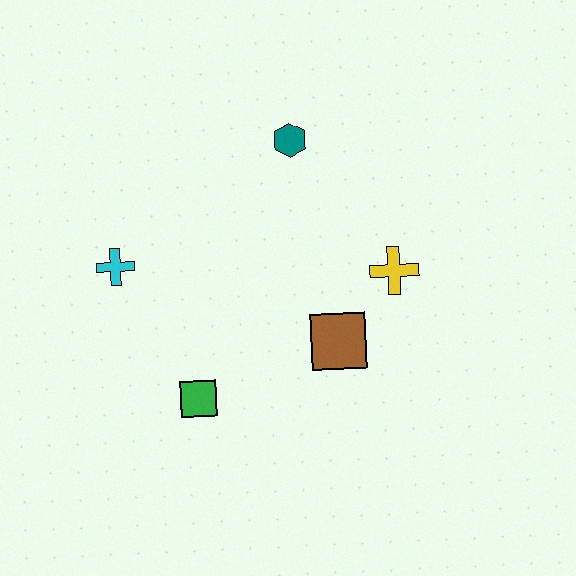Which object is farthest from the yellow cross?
The cyan cross is farthest from the yellow cross.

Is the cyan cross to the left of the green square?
Yes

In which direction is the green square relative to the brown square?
The green square is to the left of the brown square.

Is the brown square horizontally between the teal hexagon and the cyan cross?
No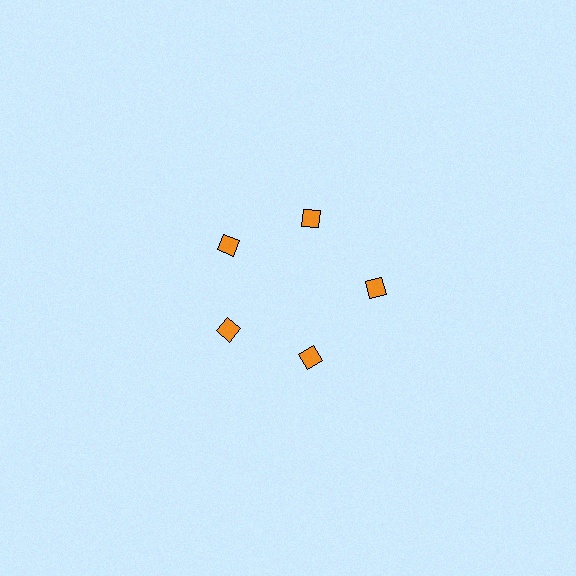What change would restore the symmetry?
The symmetry would be restored by moving it inward, back onto the ring so that all 5 diamonds sit at equal angles and equal distance from the center.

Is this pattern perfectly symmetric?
No. The 5 orange diamonds are arranged in a ring, but one element near the 3 o'clock position is pushed outward from the center, breaking the 5-fold rotational symmetry.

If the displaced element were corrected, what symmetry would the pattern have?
It would have 5-fold rotational symmetry — the pattern would map onto itself every 72 degrees.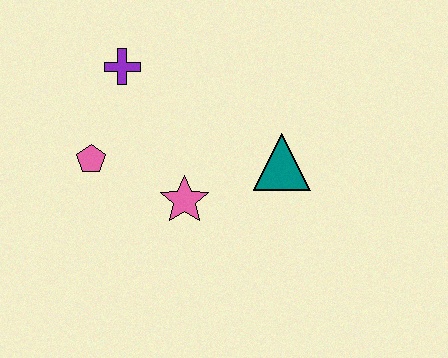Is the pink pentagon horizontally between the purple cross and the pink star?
No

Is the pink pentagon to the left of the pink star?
Yes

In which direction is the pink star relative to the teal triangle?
The pink star is to the left of the teal triangle.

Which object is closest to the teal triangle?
The pink star is closest to the teal triangle.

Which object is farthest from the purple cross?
The teal triangle is farthest from the purple cross.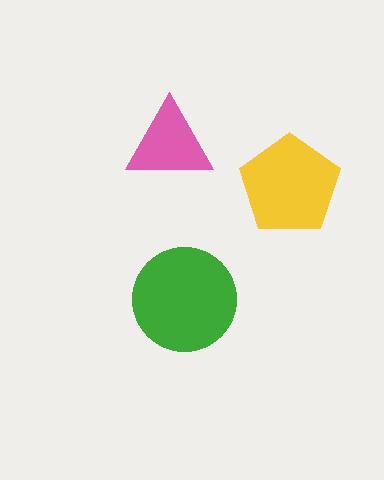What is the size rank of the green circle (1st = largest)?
1st.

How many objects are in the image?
There are 3 objects in the image.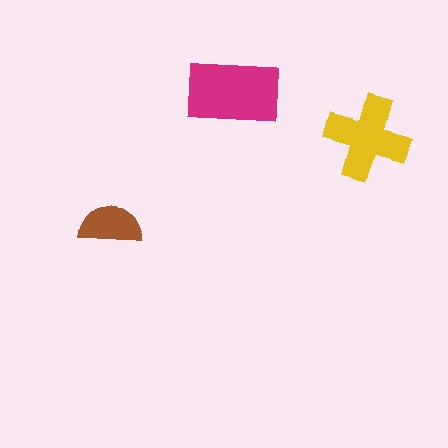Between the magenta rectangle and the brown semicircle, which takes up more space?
The magenta rectangle.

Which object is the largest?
The magenta rectangle.